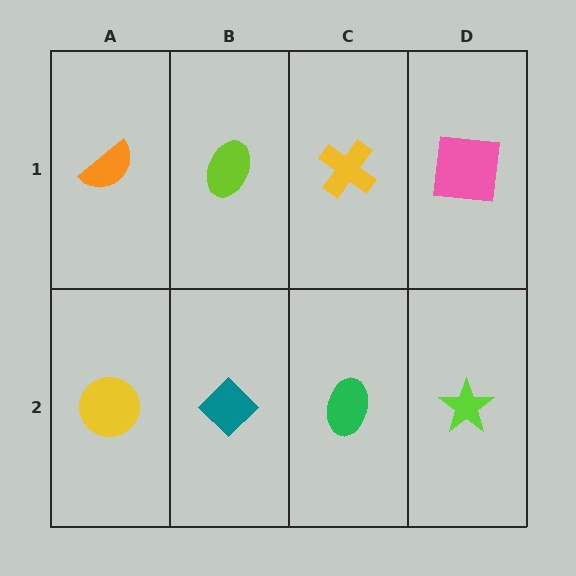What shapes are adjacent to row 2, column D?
A pink square (row 1, column D), a green ellipse (row 2, column C).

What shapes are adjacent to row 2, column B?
A lime ellipse (row 1, column B), a yellow circle (row 2, column A), a green ellipse (row 2, column C).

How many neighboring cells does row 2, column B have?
3.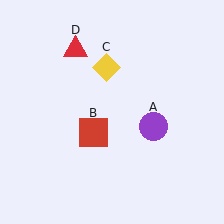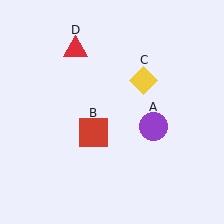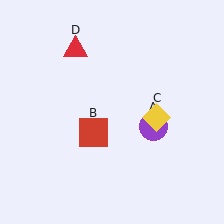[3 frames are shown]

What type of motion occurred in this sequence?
The yellow diamond (object C) rotated clockwise around the center of the scene.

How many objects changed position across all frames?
1 object changed position: yellow diamond (object C).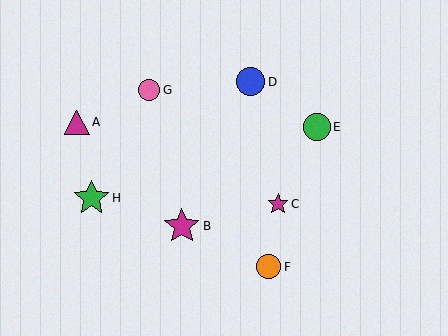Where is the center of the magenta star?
The center of the magenta star is at (182, 226).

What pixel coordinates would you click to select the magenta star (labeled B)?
Click at (182, 226) to select the magenta star B.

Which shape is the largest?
The magenta star (labeled B) is the largest.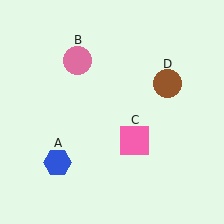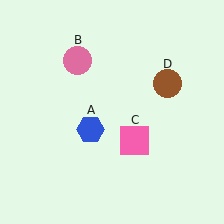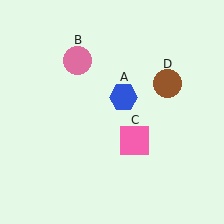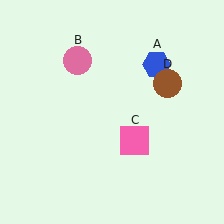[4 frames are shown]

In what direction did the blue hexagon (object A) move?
The blue hexagon (object A) moved up and to the right.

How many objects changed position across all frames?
1 object changed position: blue hexagon (object A).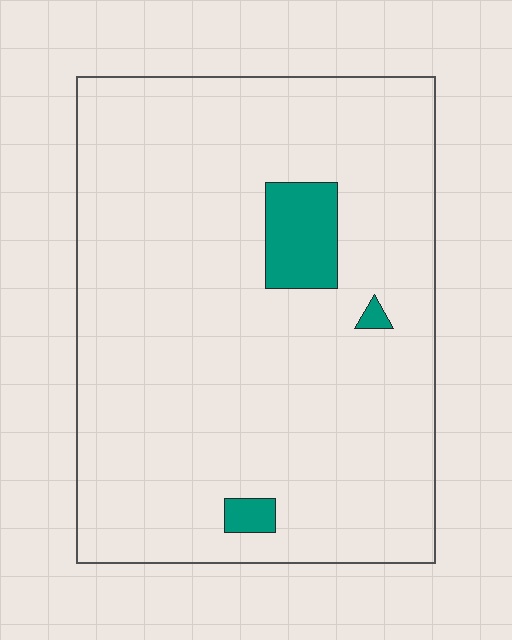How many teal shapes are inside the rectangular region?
3.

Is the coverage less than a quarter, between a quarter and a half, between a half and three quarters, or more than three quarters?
Less than a quarter.